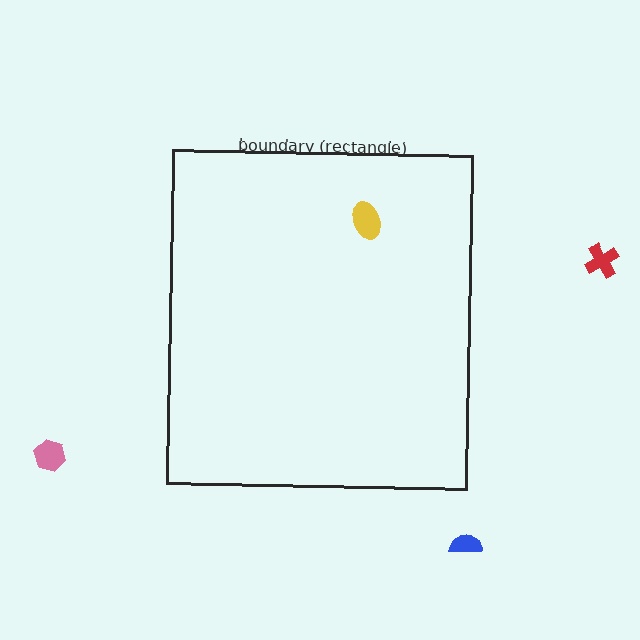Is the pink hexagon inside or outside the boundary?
Outside.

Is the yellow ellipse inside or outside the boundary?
Inside.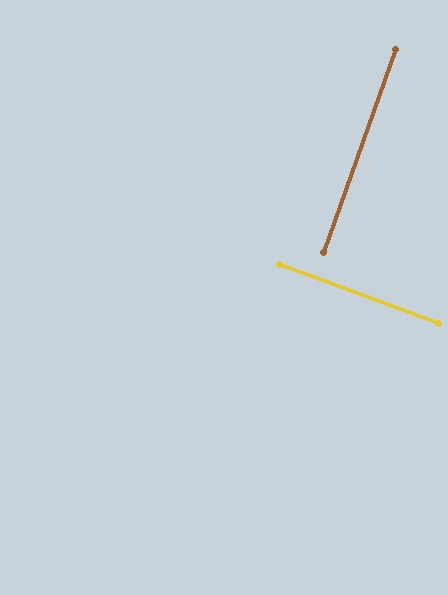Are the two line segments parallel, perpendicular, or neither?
Perpendicular — they meet at approximately 89°.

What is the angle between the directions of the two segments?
Approximately 89 degrees.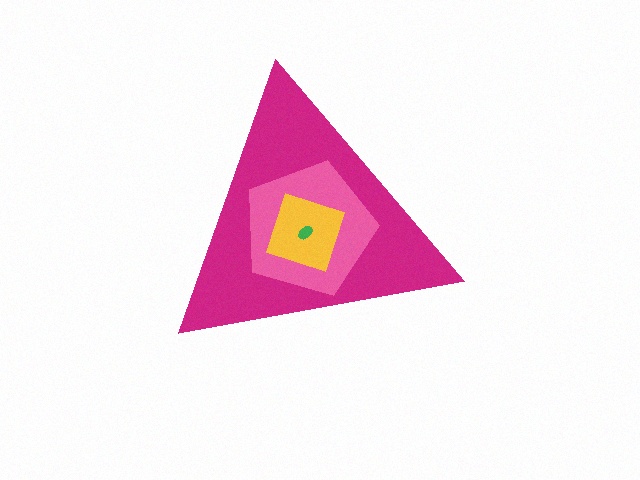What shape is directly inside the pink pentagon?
The yellow square.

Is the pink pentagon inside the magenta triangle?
Yes.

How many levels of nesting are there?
4.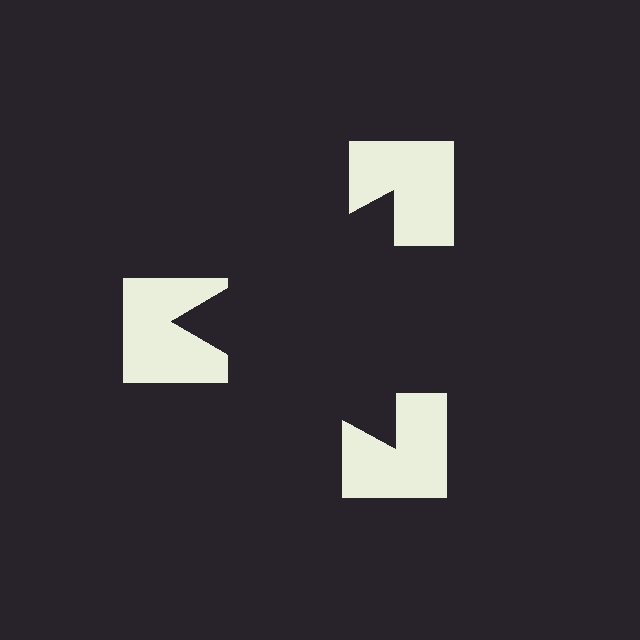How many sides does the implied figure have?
3 sides.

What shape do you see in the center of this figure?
An illusory triangle — its edges are inferred from the aligned wedge cuts in the notched squares, not physically drawn.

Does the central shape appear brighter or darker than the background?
It typically appears slightly darker than the background, even though no actual brightness change is drawn.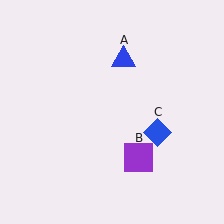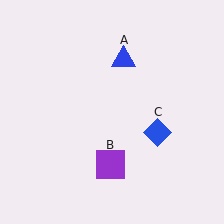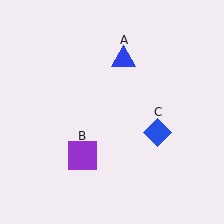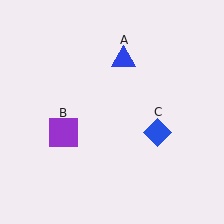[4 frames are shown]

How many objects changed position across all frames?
1 object changed position: purple square (object B).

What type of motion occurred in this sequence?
The purple square (object B) rotated clockwise around the center of the scene.